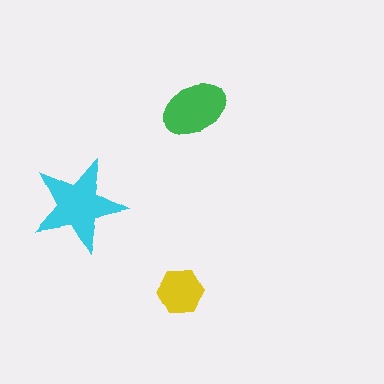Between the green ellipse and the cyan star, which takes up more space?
The cyan star.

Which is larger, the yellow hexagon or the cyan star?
The cyan star.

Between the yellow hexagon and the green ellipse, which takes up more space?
The green ellipse.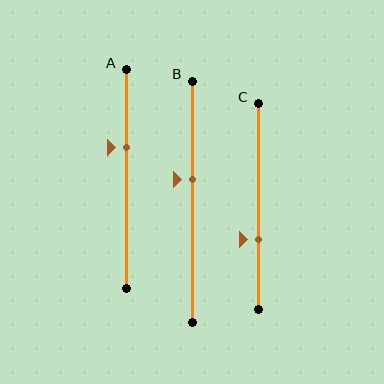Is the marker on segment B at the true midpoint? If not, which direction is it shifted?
No, the marker on segment B is shifted upward by about 9% of the segment length.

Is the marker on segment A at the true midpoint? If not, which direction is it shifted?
No, the marker on segment A is shifted upward by about 15% of the segment length.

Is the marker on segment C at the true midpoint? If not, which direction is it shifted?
No, the marker on segment C is shifted downward by about 16% of the segment length.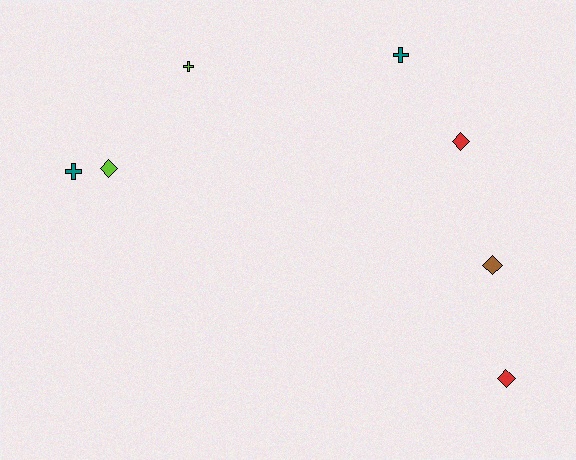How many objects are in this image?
There are 7 objects.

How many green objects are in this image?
There are no green objects.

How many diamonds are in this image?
There are 4 diamonds.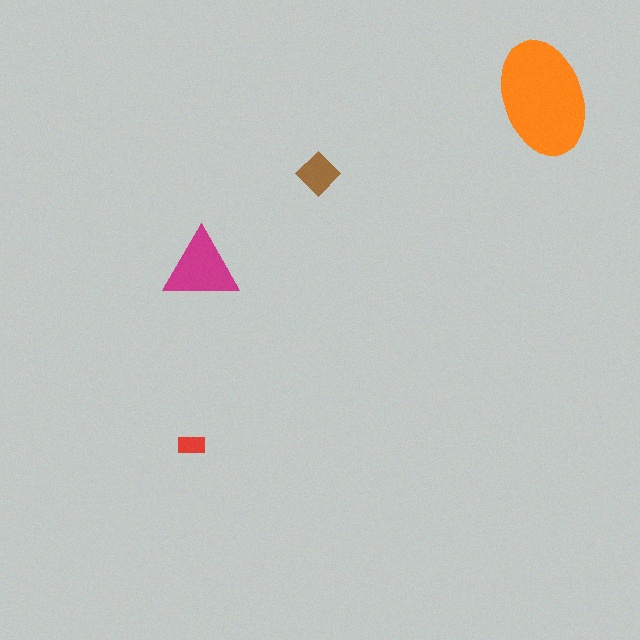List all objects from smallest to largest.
The red rectangle, the brown diamond, the magenta triangle, the orange ellipse.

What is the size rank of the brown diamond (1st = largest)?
3rd.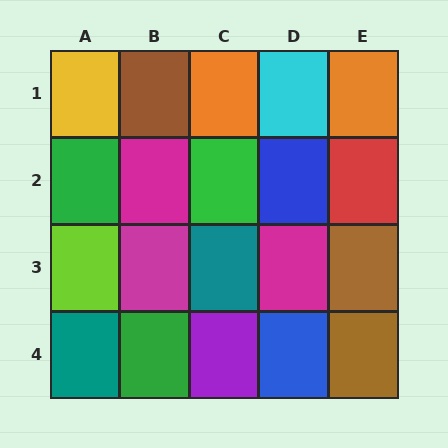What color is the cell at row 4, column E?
Brown.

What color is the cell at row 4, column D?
Blue.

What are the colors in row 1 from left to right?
Yellow, brown, orange, cyan, orange.